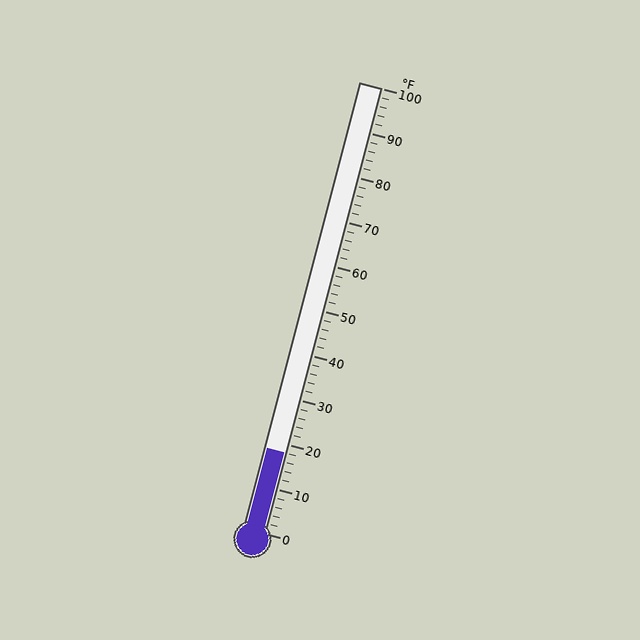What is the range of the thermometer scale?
The thermometer scale ranges from 0°F to 100°F.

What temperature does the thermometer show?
The thermometer shows approximately 18°F.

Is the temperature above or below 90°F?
The temperature is below 90°F.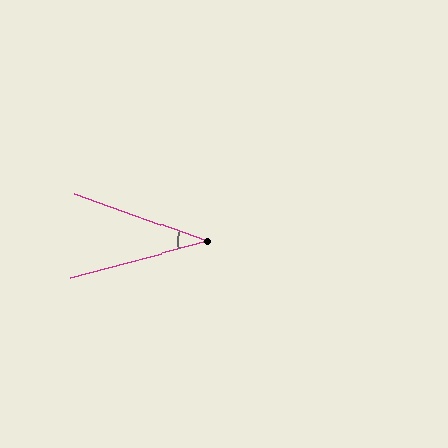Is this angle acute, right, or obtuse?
It is acute.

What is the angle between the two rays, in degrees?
Approximately 35 degrees.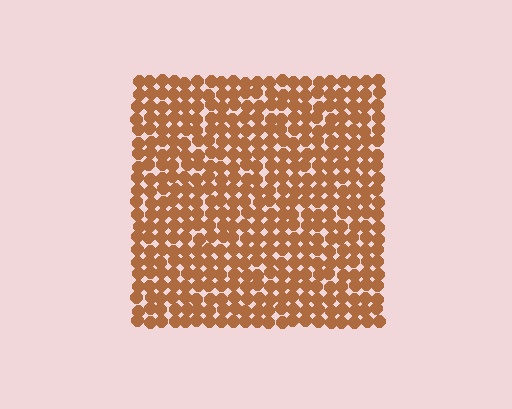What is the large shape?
The large shape is a square.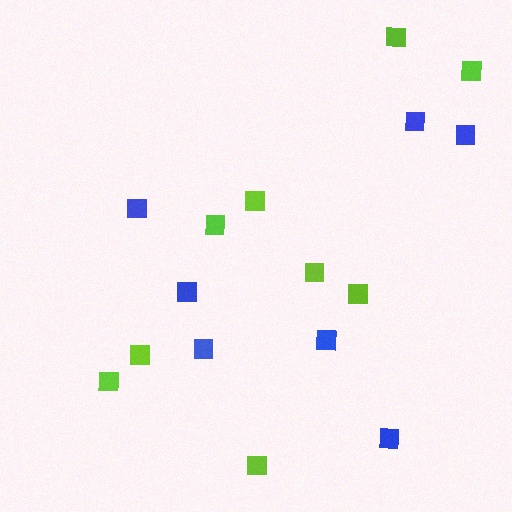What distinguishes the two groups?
There are 2 groups: one group of blue squares (7) and one group of lime squares (9).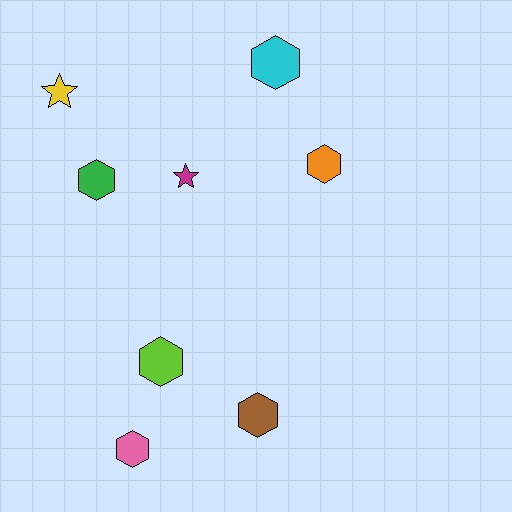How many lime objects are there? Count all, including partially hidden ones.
There is 1 lime object.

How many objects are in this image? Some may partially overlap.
There are 8 objects.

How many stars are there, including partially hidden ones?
There are 2 stars.